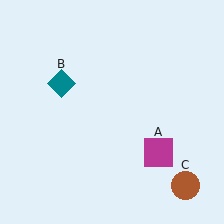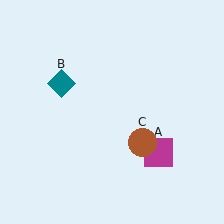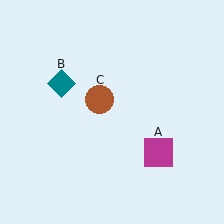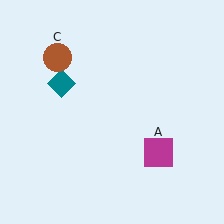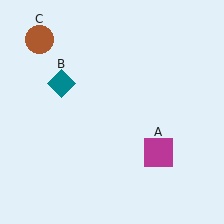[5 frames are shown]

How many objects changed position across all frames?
1 object changed position: brown circle (object C).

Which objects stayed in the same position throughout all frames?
Magenta square (object A) and teal diamond (object B) remained stationary.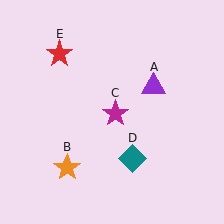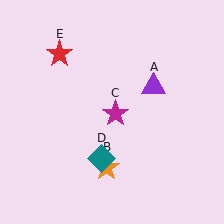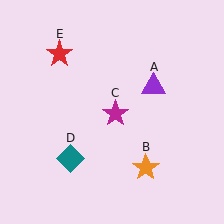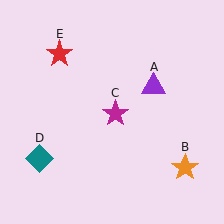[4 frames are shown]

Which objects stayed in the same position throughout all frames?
Purple triangle (object A) and magenta star (object C) and red star (object E) remained stationary.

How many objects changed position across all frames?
2 objects changed position: orange star (object B), teal diamond (object D).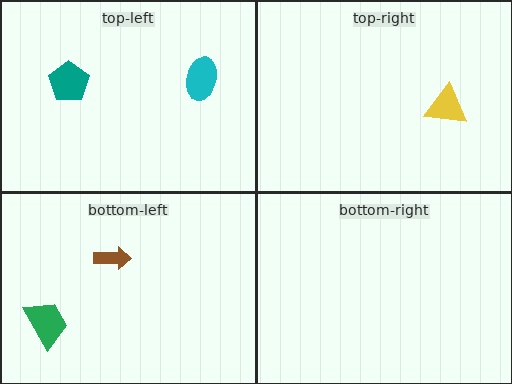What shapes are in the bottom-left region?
The brown arrow, the green trapezoid.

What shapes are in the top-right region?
The yellow triangle.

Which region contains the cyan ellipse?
The top-left region.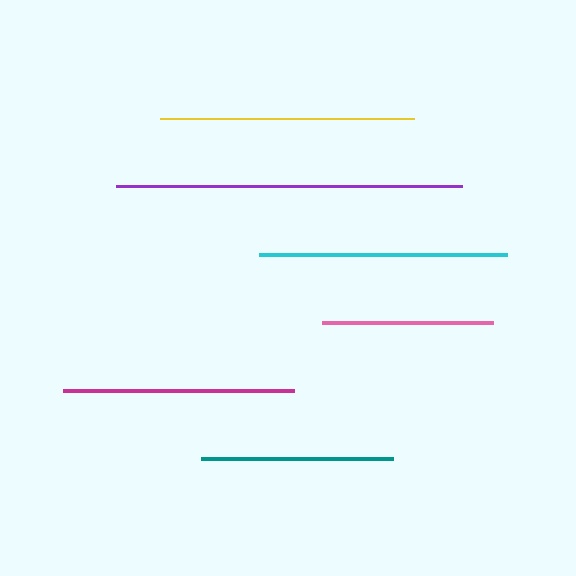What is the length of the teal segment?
The teal segment is approximately 193 pixels long.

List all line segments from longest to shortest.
From longest to shortest: purple, yellow, cyan, magenta, teal, pink.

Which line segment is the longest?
The purple line is the longest at approximately 346 pixels.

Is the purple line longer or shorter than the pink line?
The purple line is longer than the pink line.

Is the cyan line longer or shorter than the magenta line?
The cyan line is longer than the magenta line.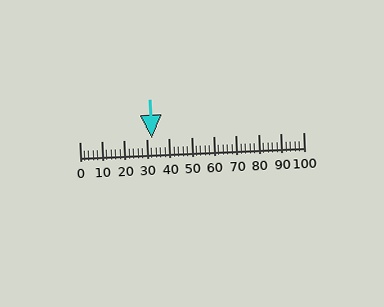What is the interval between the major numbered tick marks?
The major tick marks are spaced 10 units apart.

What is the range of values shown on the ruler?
The ruler shows values from 0 to 100.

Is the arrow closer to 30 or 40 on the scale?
The arrow is closer to 30.